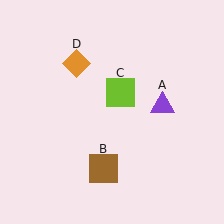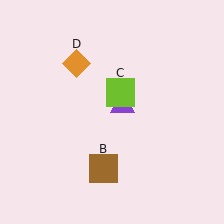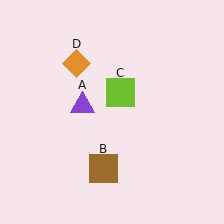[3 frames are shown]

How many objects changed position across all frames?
1 object changed position: purple triangle (object A).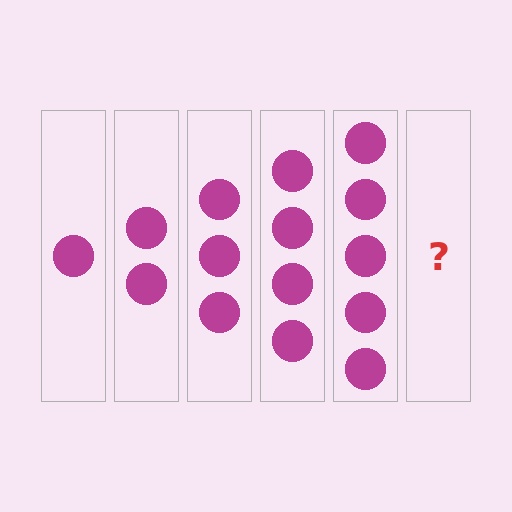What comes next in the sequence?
The next element should be 6 circles.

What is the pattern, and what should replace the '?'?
The pattern is that each step adds one more circle. The '?' should be 6 circles.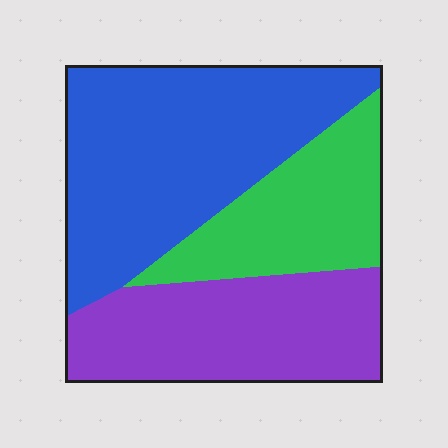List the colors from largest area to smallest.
From largest to smallest: blue, purple, green.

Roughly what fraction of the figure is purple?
Purple takes up about one third (1/3) of the figure.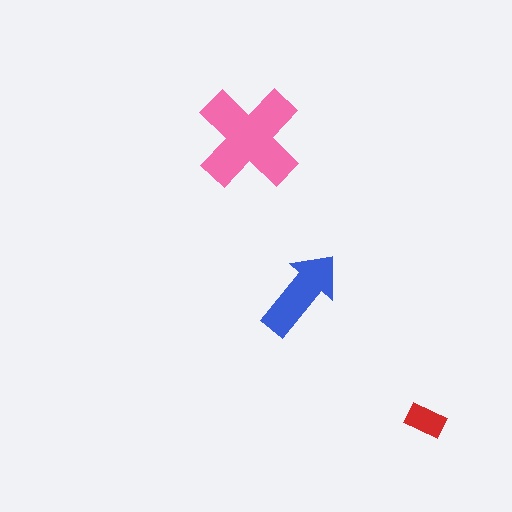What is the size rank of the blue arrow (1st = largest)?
2nd.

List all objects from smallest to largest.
The red rectangle, the blue arrow, the pink cross.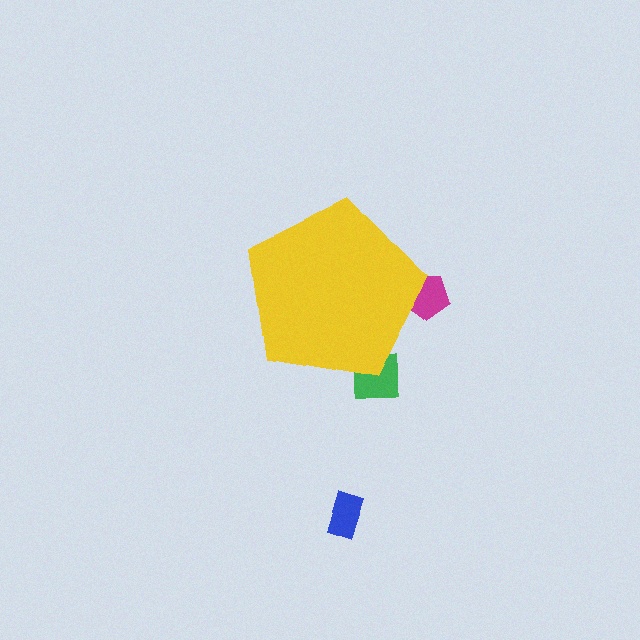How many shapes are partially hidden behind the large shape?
2 shapes are partially hidden.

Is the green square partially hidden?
Yes, the green square is partially hidden behind the yellow pentagon.